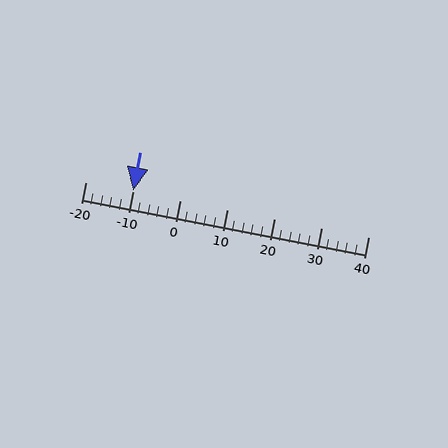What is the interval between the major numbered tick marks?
The major tick marks are spaced 10 units apart.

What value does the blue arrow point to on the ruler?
The blue arrow points to approximately -10.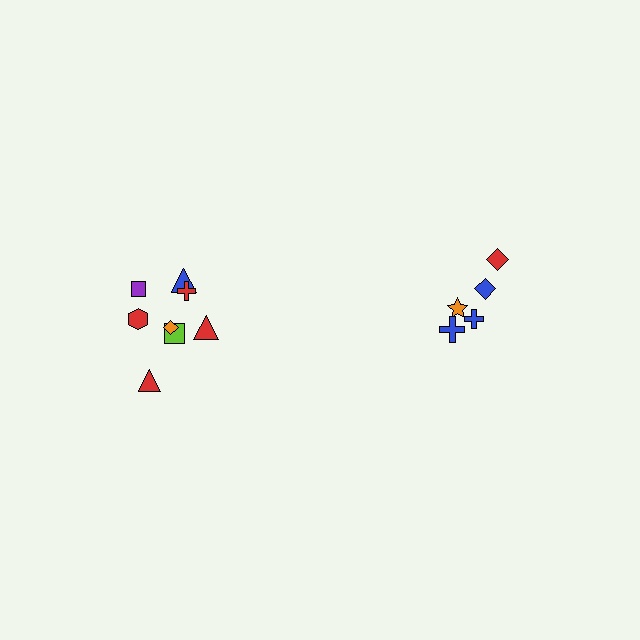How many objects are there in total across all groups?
There are 13 objects.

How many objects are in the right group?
There are 5 objects.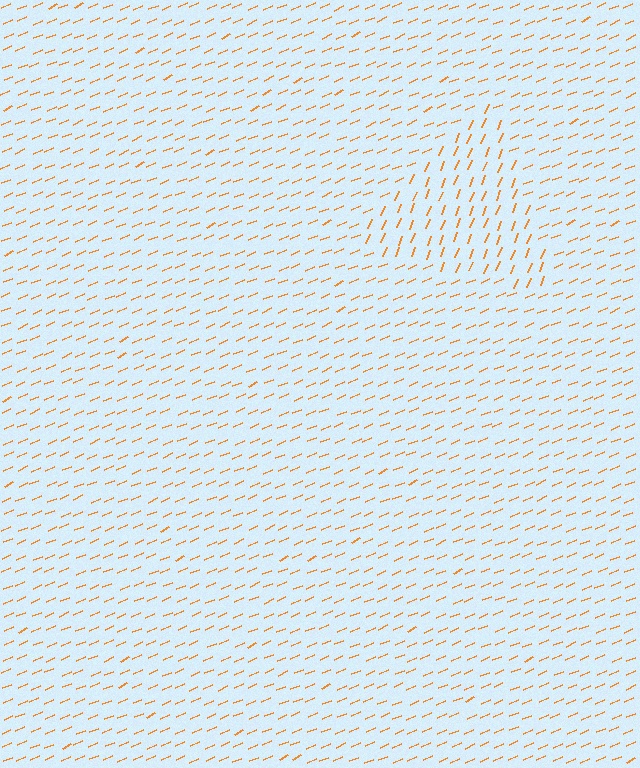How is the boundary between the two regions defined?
The boundary is defined purely by a change in line orientation (approximately 45 degrees difference). All lines are the same color and thickness.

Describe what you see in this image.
The image is filled with small orange line segments. A triangle region in the image has lines oriented differently from the surrounding lines, creating a visible texture boundary.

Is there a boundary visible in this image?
Yes, there is a texture boundary formed by a change in line orientation.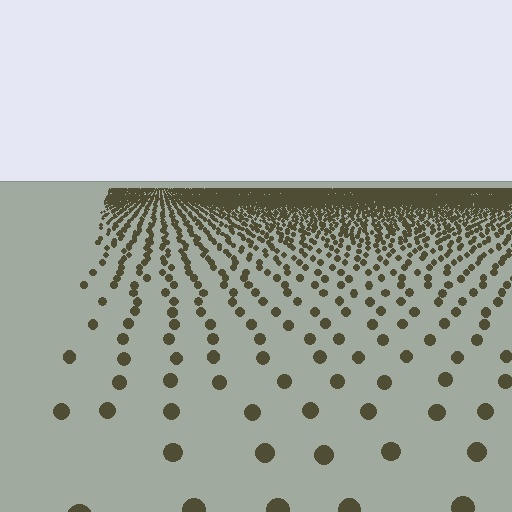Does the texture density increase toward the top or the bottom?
Density increases toward the top.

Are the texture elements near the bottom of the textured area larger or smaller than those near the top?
Larger. Near the bottom, elements are closer to the viewer and appear at a bigger on-screen size.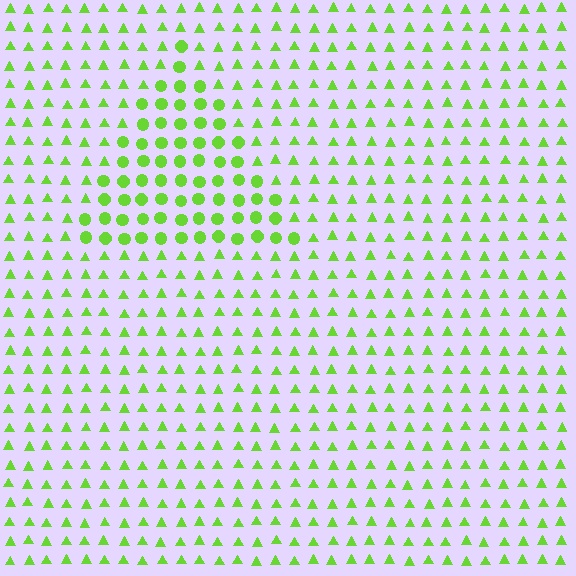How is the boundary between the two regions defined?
The boundary is defined by a change in element shape: circles inside vs. triangles outside. All elements share the same color and spacing.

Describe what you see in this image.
The image is filled with small lime elements arranged in a uniform grid. A triangle-shaped region contains circles, while the surrounding area contains triangles. The boundary is defined purely by the change in element shape.